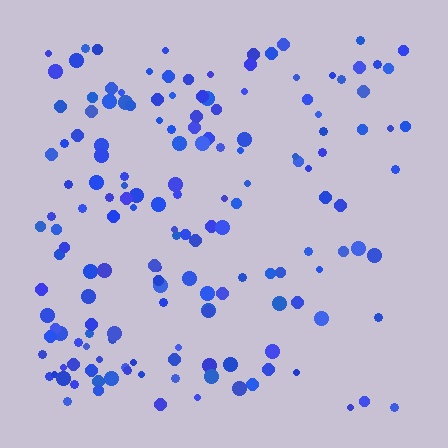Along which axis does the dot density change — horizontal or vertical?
Horizontal.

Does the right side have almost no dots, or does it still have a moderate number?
Still a moderate number, just noticeably fewer than the left.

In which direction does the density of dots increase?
From right to left, with the left side densest.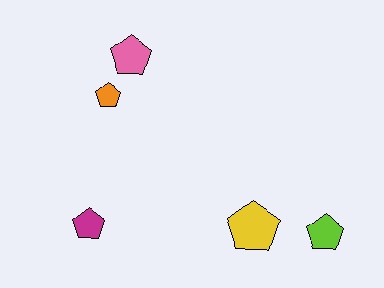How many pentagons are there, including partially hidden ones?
There are 5 pentagons.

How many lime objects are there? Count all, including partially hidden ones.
There is 1 lime object.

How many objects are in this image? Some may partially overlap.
There are 5 objects.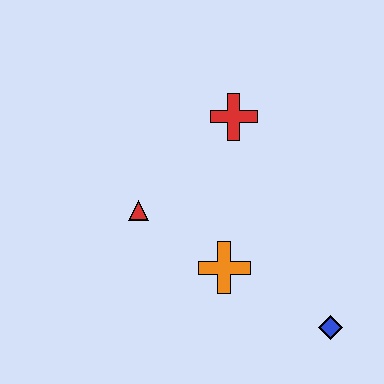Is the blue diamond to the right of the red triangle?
Yes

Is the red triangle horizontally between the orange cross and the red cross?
No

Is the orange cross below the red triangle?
Yes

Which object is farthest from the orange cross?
The red cross is farthest from the orange cross.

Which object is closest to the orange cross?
The red triangle is closest to the orange cross.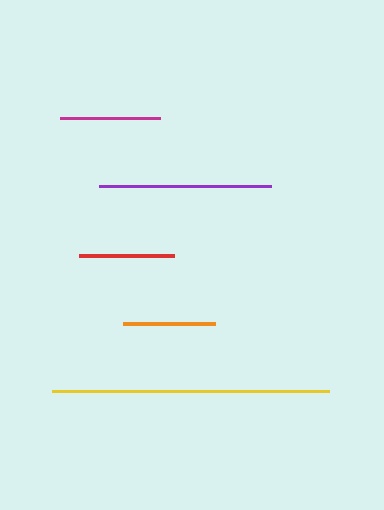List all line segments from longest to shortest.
From longest to shortest: yellow, purple, magenta, red, orange.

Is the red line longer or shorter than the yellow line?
The yellow line is longer than the red line.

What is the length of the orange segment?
The orange segment is approximately 92 pixels long.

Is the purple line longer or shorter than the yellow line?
The yellow line is longer than the purple line.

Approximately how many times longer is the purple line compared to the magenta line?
The purple line is approximately 1.7 times the length of the magenta line.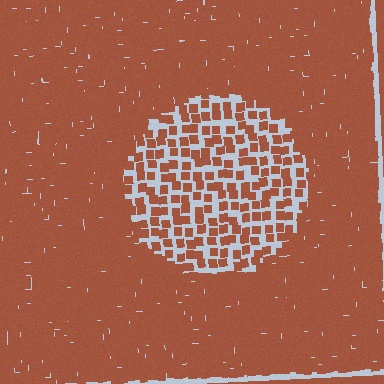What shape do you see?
I see a circle.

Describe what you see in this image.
The image contains small brown elements arranged at two different densities. A circle-shaped region is visible where the elements are less densely packed than the surrounding area.